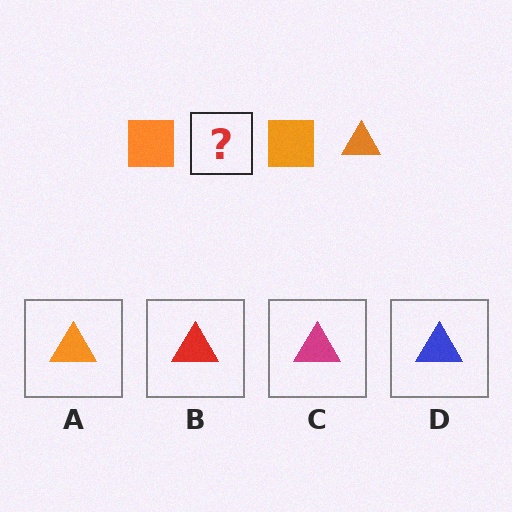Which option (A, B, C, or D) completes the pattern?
A.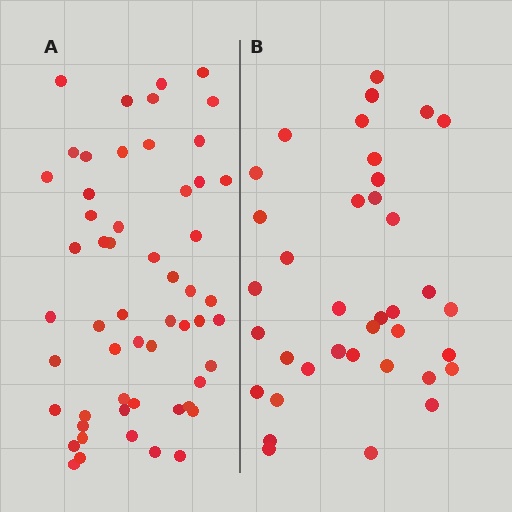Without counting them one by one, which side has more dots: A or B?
Region A (the left region) has more dots.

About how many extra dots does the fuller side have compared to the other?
Region A has approximately 20 more dots than region B.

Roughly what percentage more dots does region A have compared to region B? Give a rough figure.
About 50% more.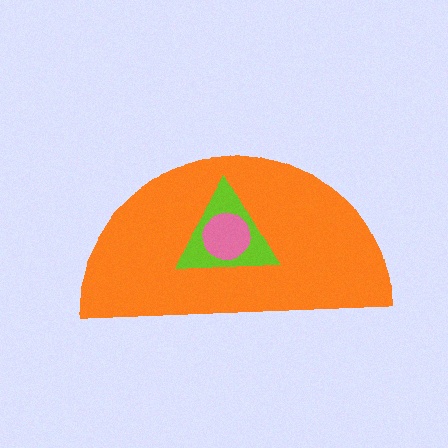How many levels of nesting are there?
3.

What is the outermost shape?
The orange semicircle.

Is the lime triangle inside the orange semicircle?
Yes.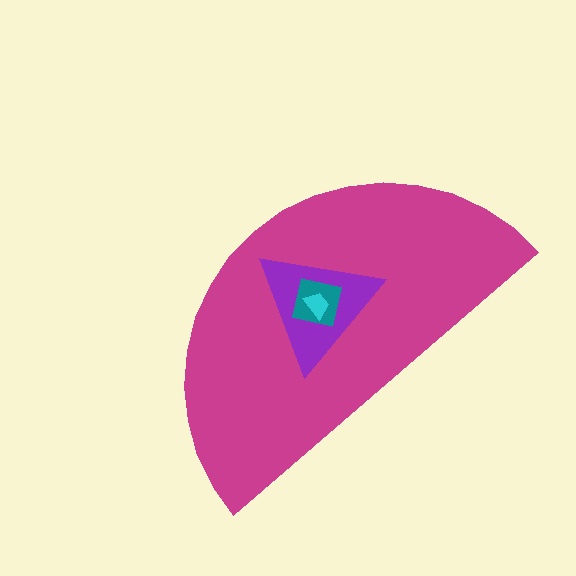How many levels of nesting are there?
4.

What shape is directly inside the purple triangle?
The teal square.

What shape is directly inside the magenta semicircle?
The purple triangle.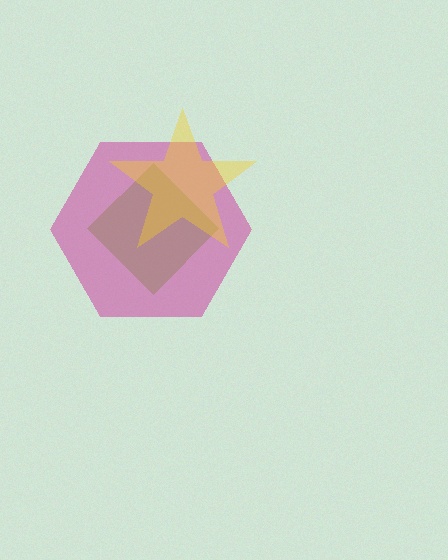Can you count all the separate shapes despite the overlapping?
Yes, there are 3 separate shapes.